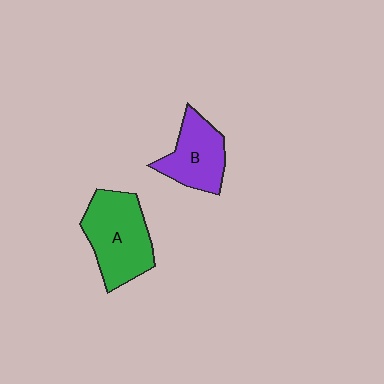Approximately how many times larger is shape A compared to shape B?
Approximately 1.4 times.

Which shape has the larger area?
Shape A (green).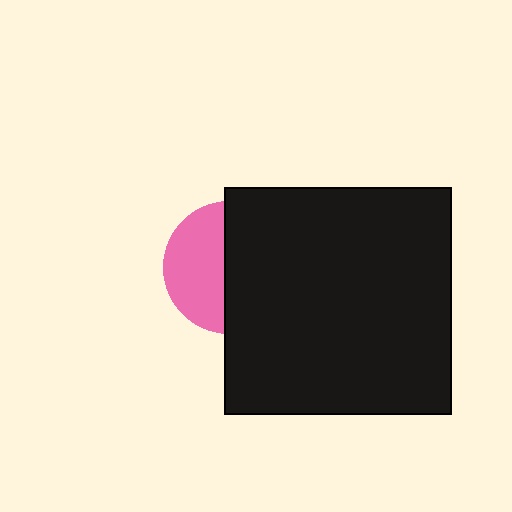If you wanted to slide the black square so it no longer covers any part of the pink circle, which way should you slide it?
Slide it right — that is the most direct way to separate the two shapes.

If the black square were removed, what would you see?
You would see the complete pink circle.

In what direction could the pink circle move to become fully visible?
The pink circle could move left. That would shift it out from behind the black square entirely.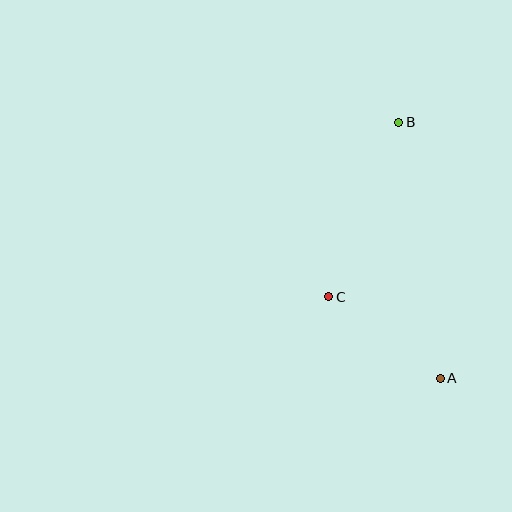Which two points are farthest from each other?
Points A and B are farthest from each other.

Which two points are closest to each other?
Points A and C are closest to each other.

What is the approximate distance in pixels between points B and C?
The distance between B and C is approximately 188 pixels.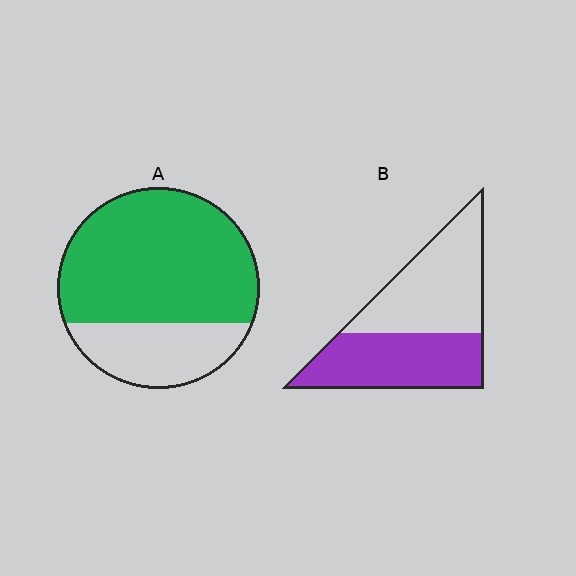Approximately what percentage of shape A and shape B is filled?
A is approximately 70% and B is approximately 50%.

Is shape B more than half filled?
Roughly half.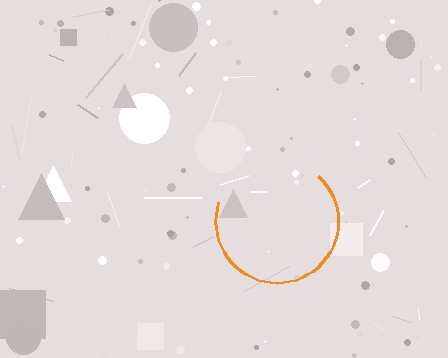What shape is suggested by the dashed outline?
The dashed outline suggests a circle.